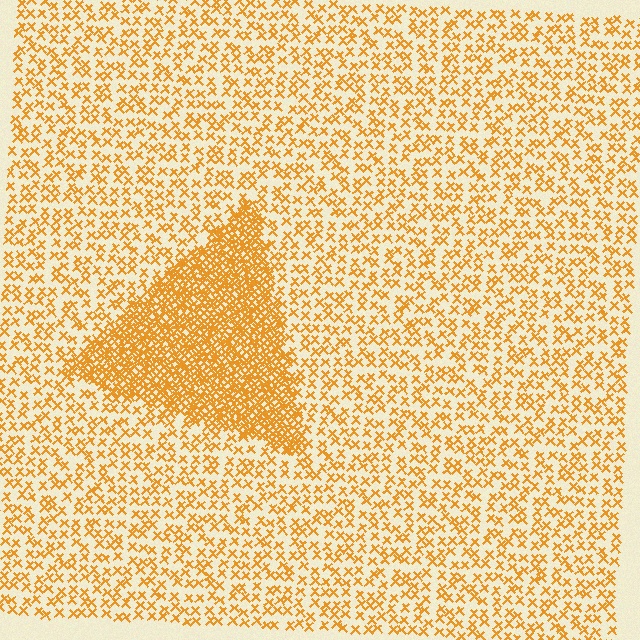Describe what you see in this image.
The image contains small orange elements arranged at two different densities. A triangle-shaped region is visible where the elements are more densely packed than the surrounding area.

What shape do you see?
I see a triangle.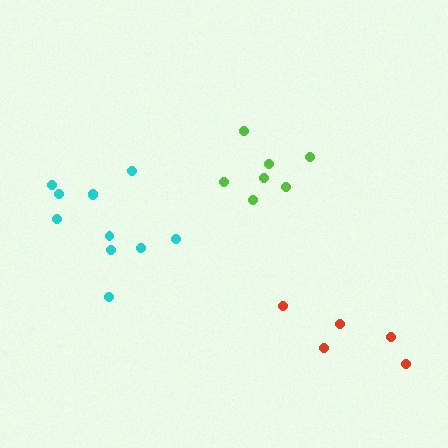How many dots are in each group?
Group 1: 7 dots, Group 2: 5 dots, Group 3: 11 dots (23 total).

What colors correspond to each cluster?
The clusters are colored: lime, red, cyan.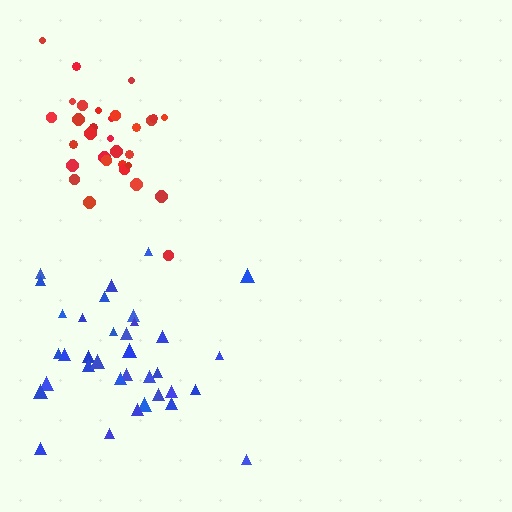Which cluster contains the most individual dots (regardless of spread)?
Blue (35).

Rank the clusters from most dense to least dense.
red, blue.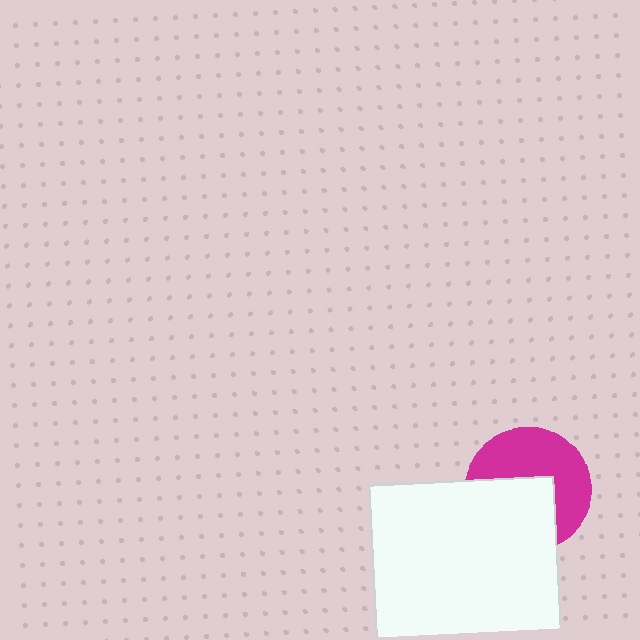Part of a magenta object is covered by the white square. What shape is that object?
It is a circle.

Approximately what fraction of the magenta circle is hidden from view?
Roughly 47% of the magenta circle is hidden behind the white square.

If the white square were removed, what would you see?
You would see the complete magenta circle.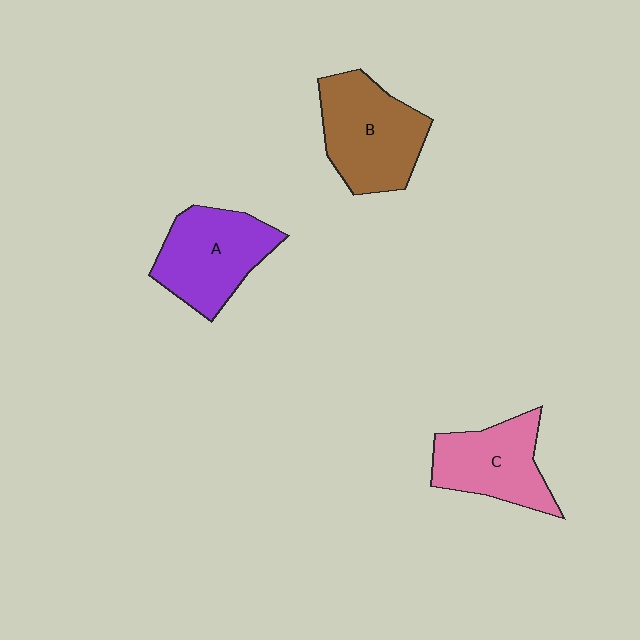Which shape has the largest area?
Shape B (brown).